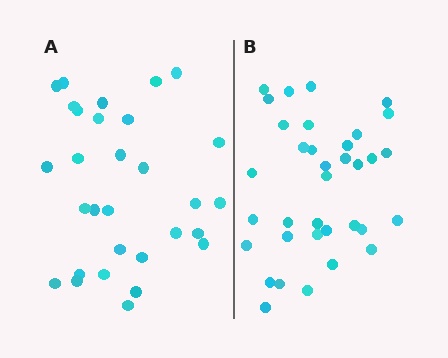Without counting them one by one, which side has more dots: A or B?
Region B (the right region) has more dots.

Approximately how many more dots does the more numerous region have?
Region B has about 5 more dots than region A.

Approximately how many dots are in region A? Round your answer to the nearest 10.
About 30 dots.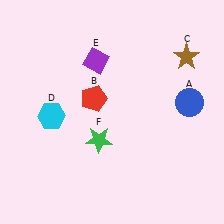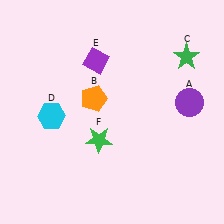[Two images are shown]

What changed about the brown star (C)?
In Image 1, C is brown. In Image 2, it changed to green.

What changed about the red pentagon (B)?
In Image 1, B is red. In Image 2, it changed to orange.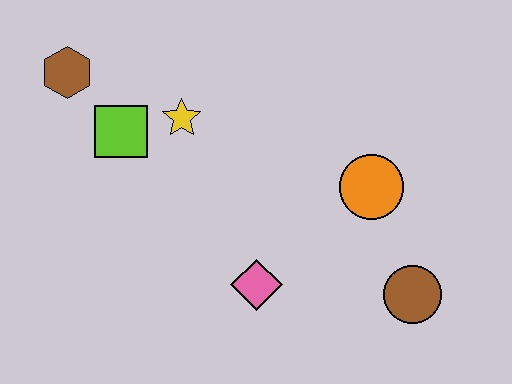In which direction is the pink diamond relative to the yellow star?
The pink diamond is below the yellow star.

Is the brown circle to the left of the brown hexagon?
No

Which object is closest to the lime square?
The yellow star is closest to the lime square.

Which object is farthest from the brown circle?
The brown hexagon is farthest from the brown circle.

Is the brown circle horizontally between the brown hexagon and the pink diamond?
No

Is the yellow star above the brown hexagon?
No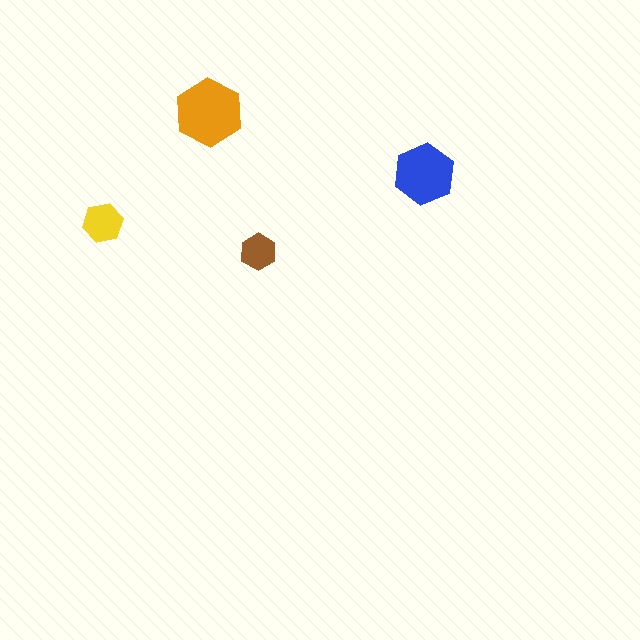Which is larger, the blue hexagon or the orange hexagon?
The orange one.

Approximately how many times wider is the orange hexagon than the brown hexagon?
About 2 times wider.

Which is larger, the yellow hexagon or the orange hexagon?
The orange one.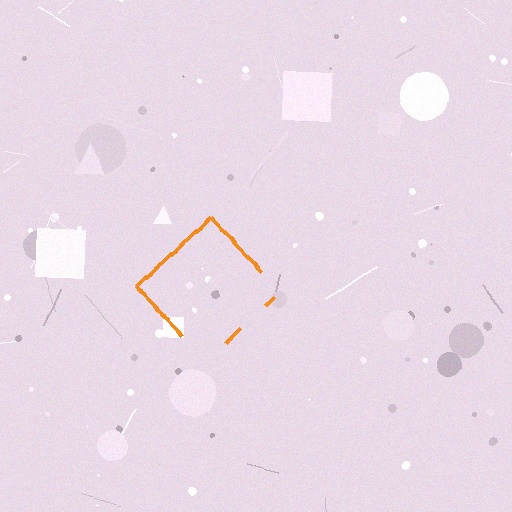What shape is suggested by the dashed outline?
The dashed outline suggests a diamond.